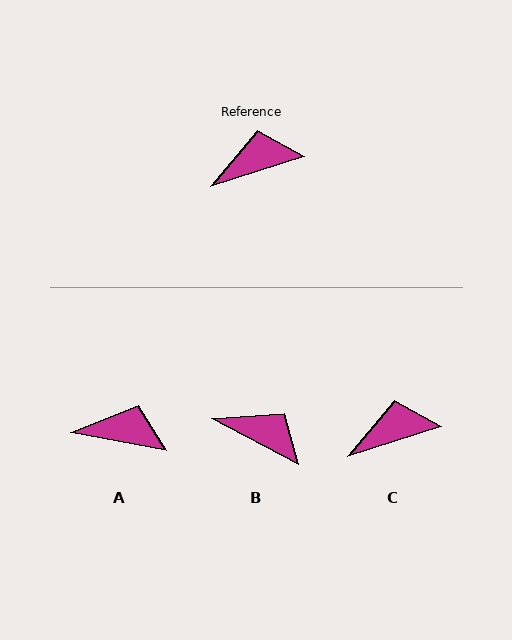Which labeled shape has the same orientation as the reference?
C.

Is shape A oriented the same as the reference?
No, it is off by about 29 degrees.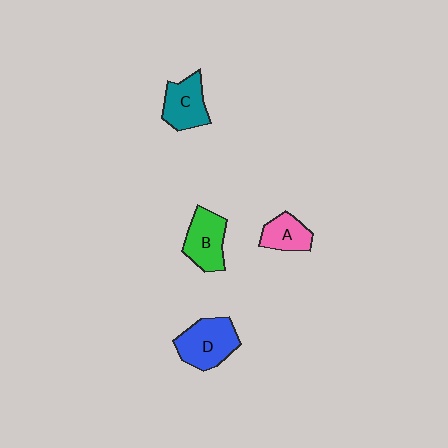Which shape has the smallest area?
Shape A (pink).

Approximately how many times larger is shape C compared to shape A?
Approximately 1.3 times.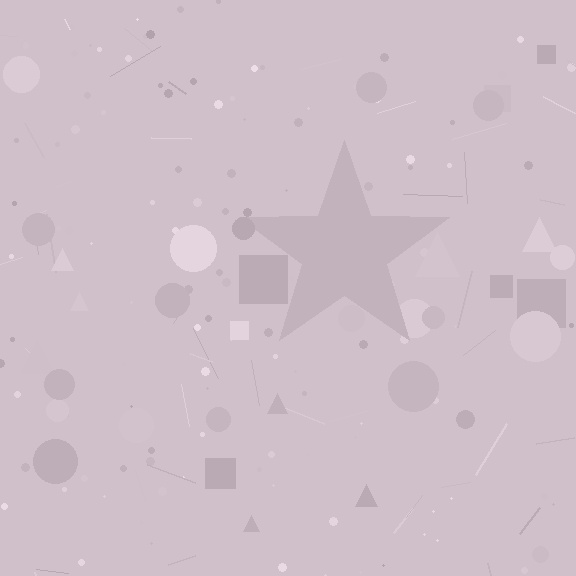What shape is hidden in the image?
A star is hidden in the image.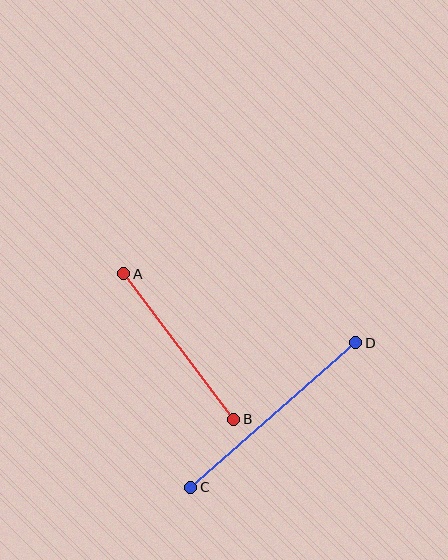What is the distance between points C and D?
The distance is approximately 219 pixels.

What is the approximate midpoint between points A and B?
The midpoint is at approximately (179, 346) pixels.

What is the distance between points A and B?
The distance is approximately 182 pixels.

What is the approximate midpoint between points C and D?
The midpoint is at approximately (273, 415) pixels.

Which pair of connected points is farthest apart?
Points C and D are farthest apart.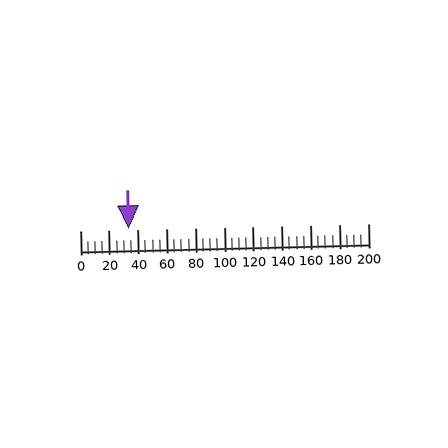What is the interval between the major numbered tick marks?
The major tick marks are spaced 20 units apart.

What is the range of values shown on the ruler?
The ruler shows values from 0 to 200.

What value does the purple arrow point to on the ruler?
The purple arrow points to approximately 34.